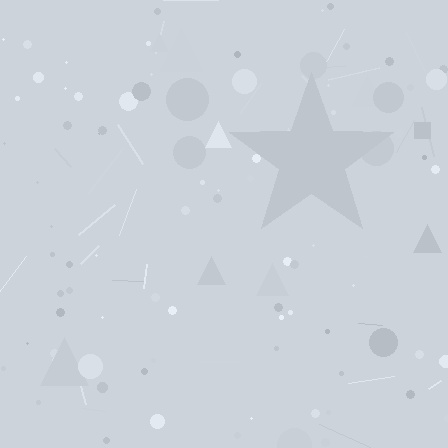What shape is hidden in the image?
A star is hidden in the image.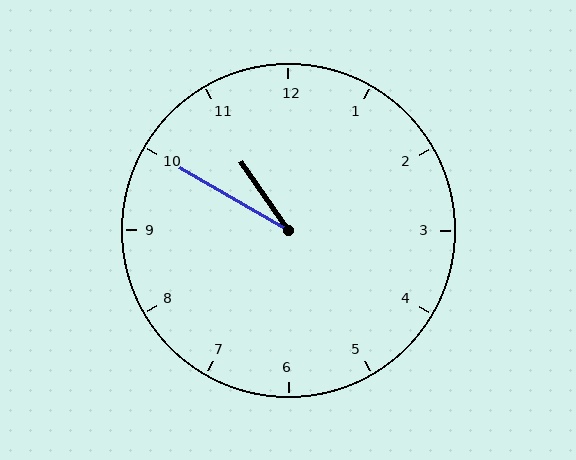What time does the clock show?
10:50.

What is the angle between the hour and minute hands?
Approximately 25 degrees.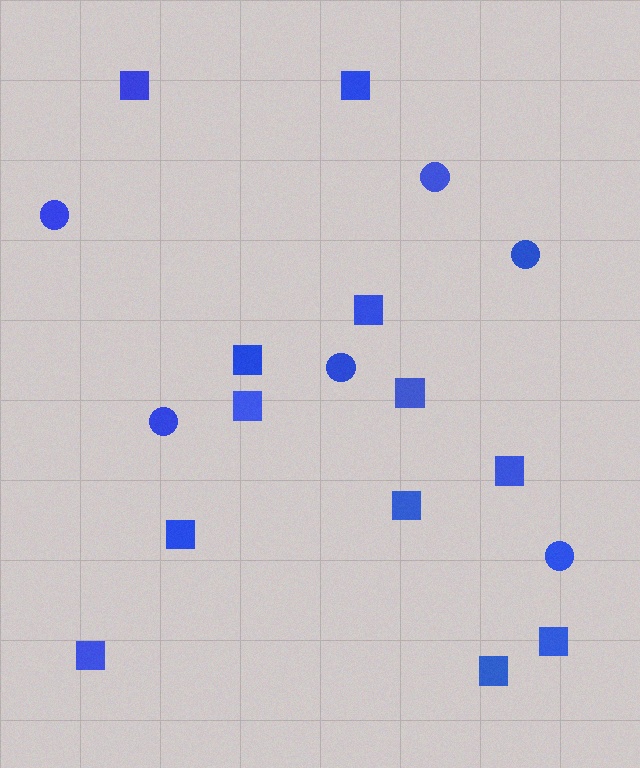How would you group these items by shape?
There are 2 groups: one group of squares (12) and one group of circles (6).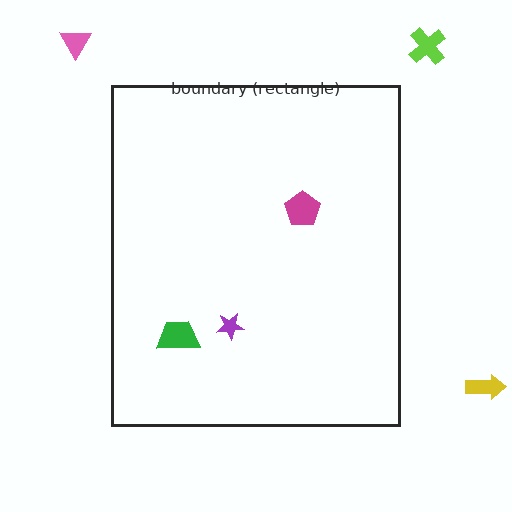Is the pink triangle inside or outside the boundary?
Outside.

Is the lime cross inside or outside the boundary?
Outside.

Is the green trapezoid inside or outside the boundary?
Inside.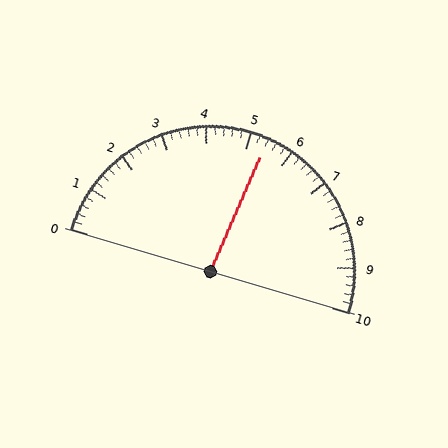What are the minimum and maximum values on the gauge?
The gauge ranges from 0 to 10.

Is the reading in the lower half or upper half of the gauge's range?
The reading is in the upper half of the range (0 to 10).